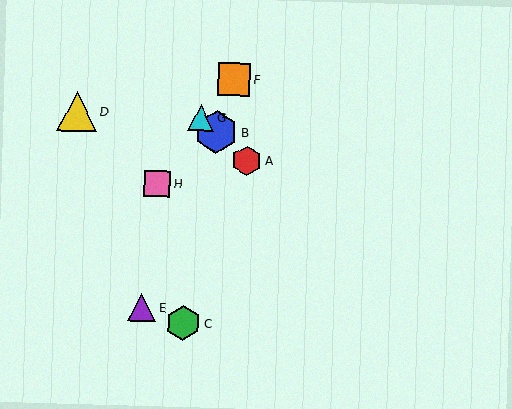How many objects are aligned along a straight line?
3 objects (A, B, G) are aligned along a straight line.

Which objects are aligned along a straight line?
Objects A, B, G are aligned along a straight line.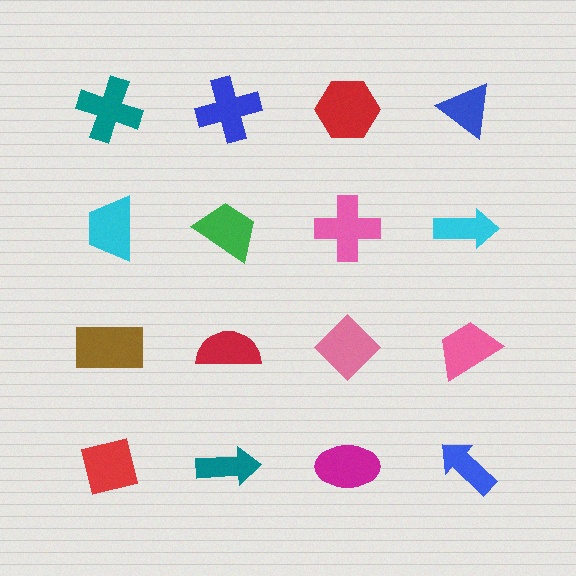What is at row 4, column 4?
A blue arrow.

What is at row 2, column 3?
A pink cross.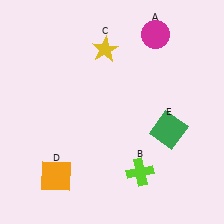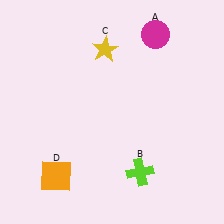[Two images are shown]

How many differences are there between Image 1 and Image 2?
There is 1 difference between the two images.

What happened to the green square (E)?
The green square (E) was removed in Image 2. It was in the bottom-right area of Image 1.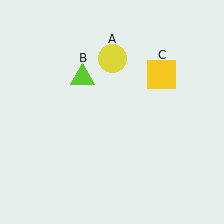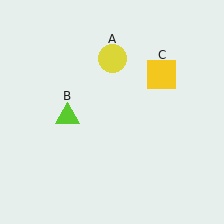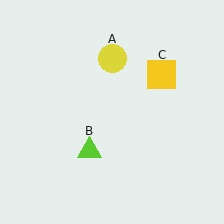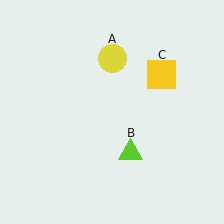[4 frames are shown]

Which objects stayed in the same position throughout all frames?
Yellow circle (object A) and yellow square (object C) remained stationary.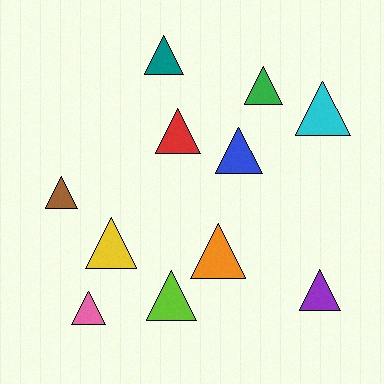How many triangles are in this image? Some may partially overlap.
There are 11 triangles.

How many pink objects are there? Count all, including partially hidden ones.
There is 1 pink object.